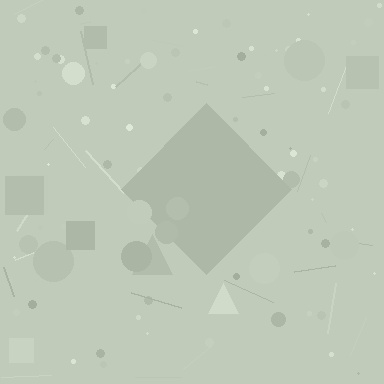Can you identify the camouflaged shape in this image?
The camouflaged shape is a diamond.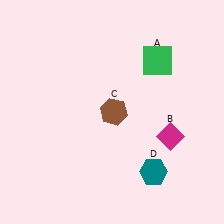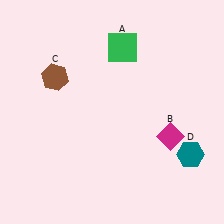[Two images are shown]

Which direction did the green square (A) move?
The green square (A) moved left.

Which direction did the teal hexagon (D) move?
The teal hexagon (D) moved right.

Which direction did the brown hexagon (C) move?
The brown hexagon (C) moved left.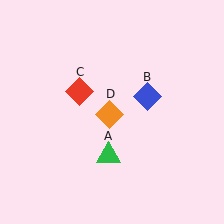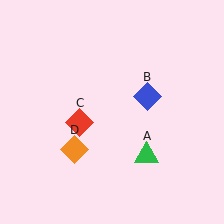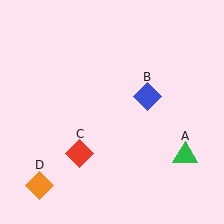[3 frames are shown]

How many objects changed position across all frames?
3 objects changed position: green triangle (object A), red diamond (object C), orange diamond (object D).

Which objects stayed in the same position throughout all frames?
Blue diamond (object B) remained stationary.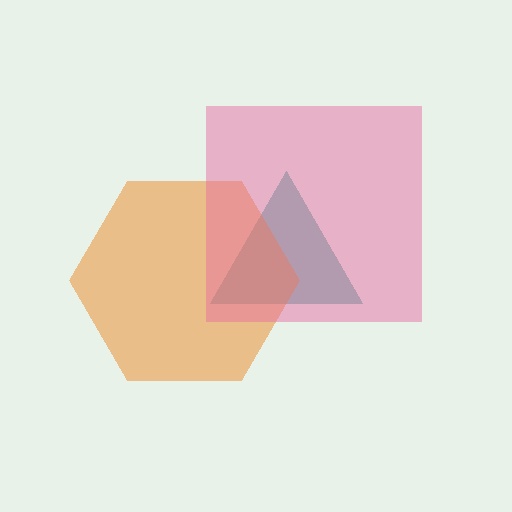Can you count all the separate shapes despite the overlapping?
Yes, there are 3 separate shapes.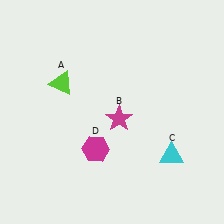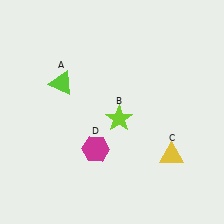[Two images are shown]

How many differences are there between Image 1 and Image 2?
There are 2 differences between the two images.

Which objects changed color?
B changed from magenta to lime. C changed from cyan to yellow.